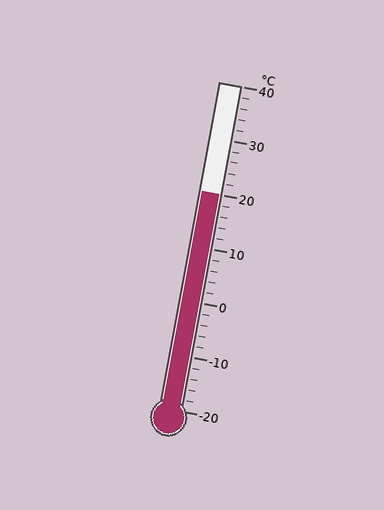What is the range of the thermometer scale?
The thermometer scale ranges from -20°C to 40°C.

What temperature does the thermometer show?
The thermometer shows approximately 20°C.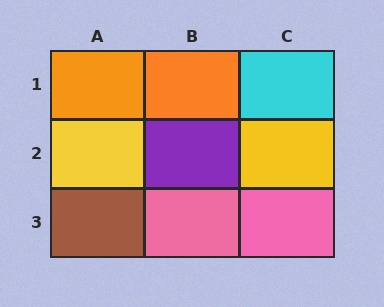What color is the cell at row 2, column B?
Purple.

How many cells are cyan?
1 cell is cyan.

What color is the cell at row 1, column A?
Orange.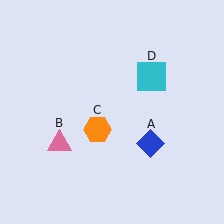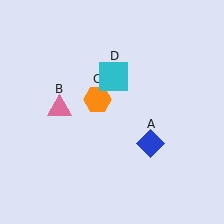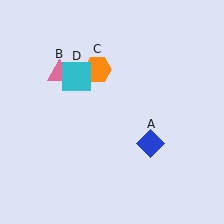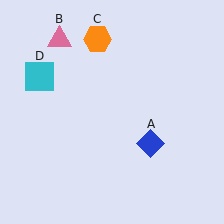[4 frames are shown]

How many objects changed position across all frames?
3 objects changed position: pink triangle (object B), orange hexagon (object C), cyan square (object D).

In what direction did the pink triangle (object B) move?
The pink triangle (object B) moved up.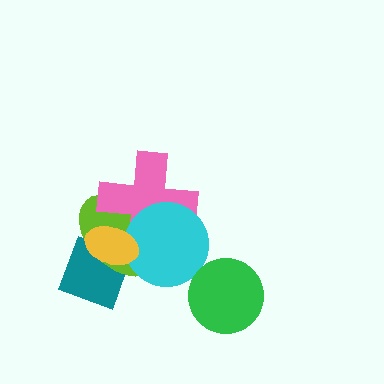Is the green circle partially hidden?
No, no other shape covers it.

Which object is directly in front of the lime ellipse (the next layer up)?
The pink cross is directly in front of the lime ellipse.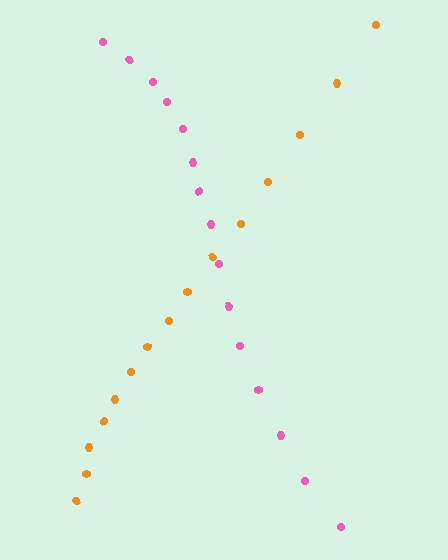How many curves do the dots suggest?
There are 2 distinct paths.